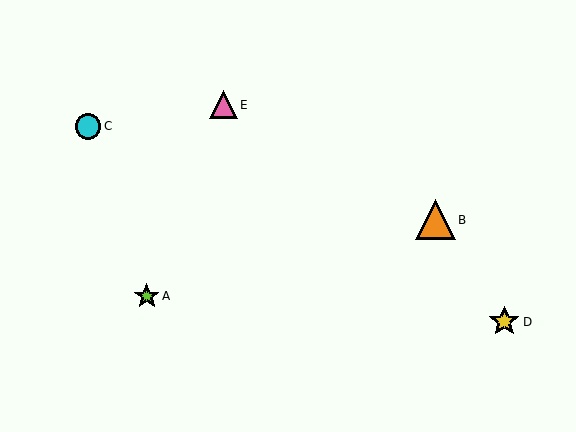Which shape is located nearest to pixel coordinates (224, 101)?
The pink triangle (labeled E) at (223, 105) is nearest to that location.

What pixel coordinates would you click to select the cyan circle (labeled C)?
Click at (88, 126) to select the cyan circle C.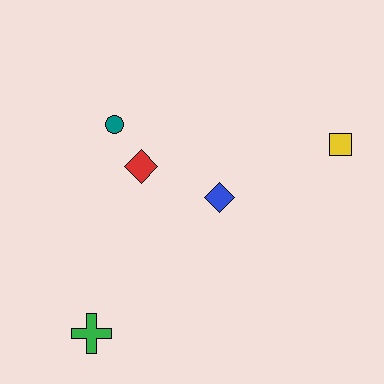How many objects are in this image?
There are 5 objects.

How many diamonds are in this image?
There are 2 diamonds.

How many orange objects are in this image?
There are no orange objects.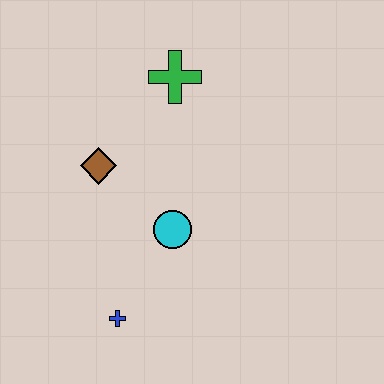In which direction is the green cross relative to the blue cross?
The green cross is above the blue cross.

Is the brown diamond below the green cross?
Yes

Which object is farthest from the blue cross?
The green cross is farthest from the blue cross.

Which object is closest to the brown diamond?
The cyan circle is closest to the brown diamond.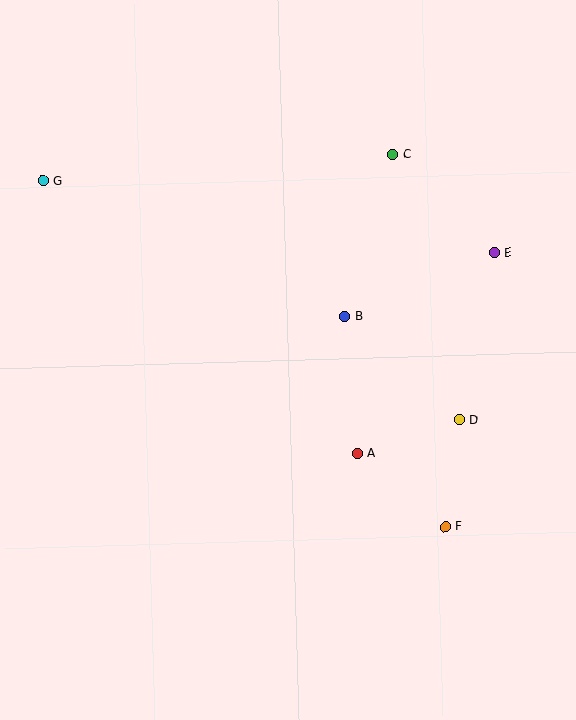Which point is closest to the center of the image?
Point B at (344, 317) is closest to the center.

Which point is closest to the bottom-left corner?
Point A is closest to the bottom-left corner.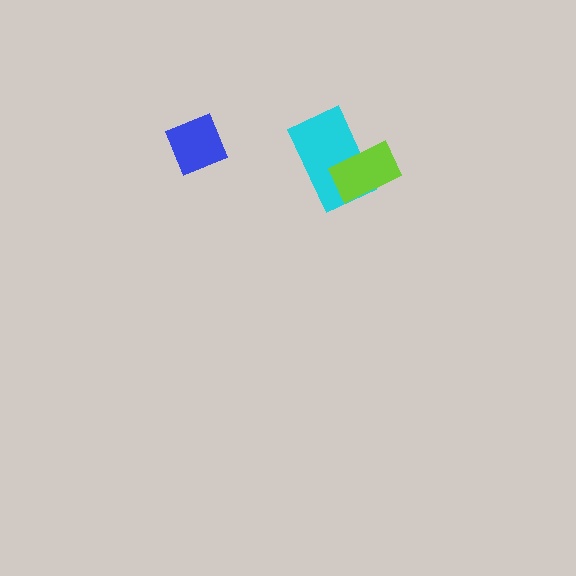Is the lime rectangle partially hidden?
No, no other shape covers it.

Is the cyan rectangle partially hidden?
Yes, it is partially covered by another shape.